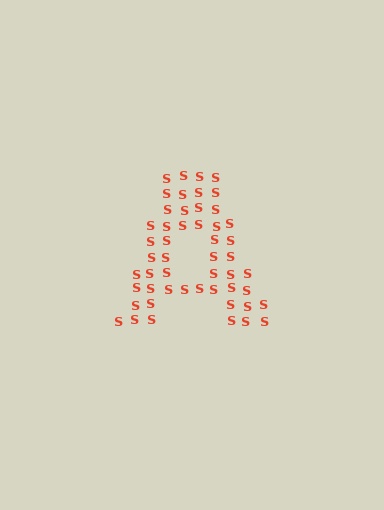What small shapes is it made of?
It is made of small letter S's.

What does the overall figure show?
The overall figure shows the letter A.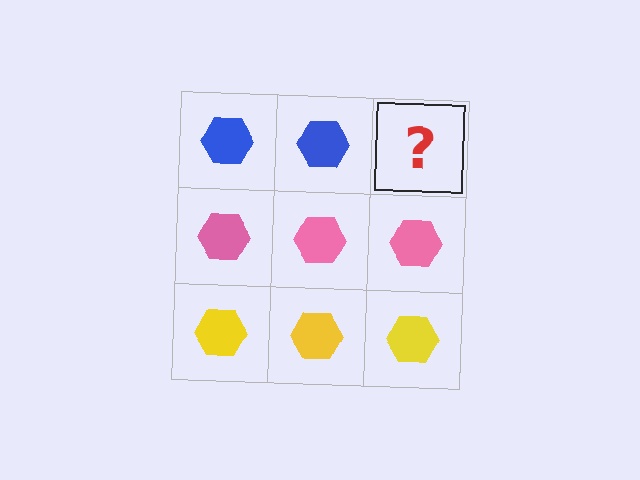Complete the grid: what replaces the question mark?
The question mark should be replaced with a blue hexagon.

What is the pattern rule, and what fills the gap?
The rule is that each row has a consistent color. The gap should be filled with a blue hexagon.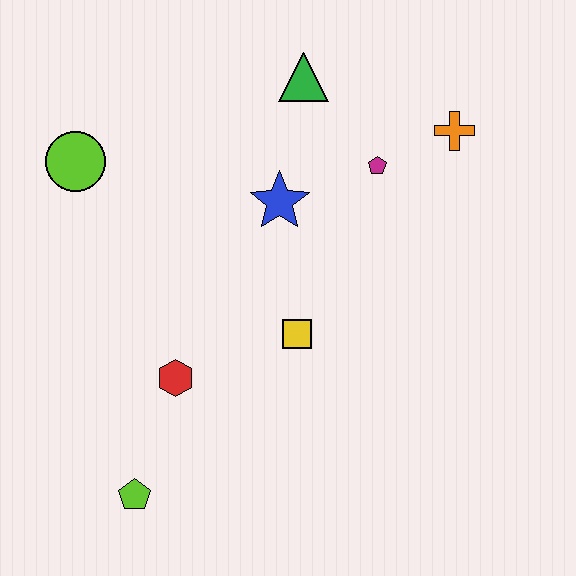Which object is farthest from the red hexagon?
The orange cross is farthest from the red hexagon.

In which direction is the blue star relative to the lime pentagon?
The blue star is above the lime pentagon.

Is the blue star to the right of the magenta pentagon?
No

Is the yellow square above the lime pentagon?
Yes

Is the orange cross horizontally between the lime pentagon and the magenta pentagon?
No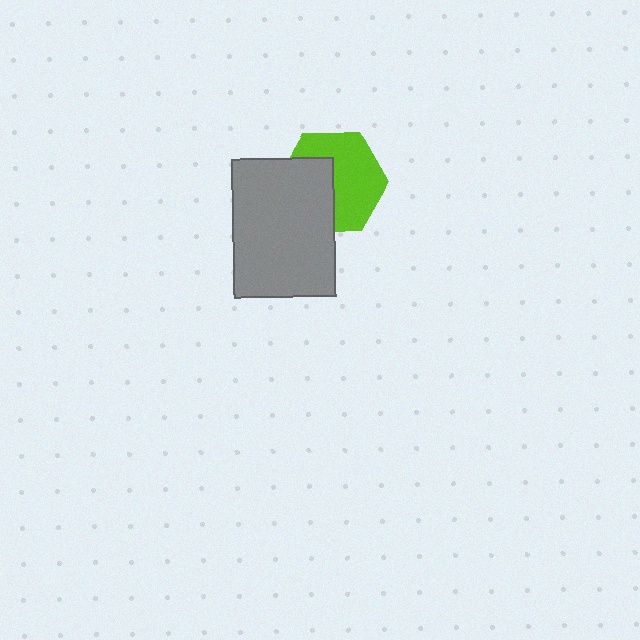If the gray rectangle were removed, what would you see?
You would see the complete lime hexagon.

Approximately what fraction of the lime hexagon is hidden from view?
Roughly 42% of the lime hexagon is hidden behind the gray rectangle.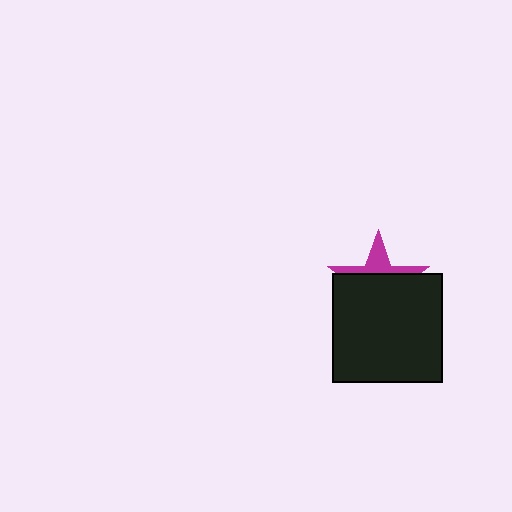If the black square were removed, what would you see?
You would see the complete magenta star.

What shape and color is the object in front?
The object in front is a black square.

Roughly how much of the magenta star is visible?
A small part of it is visible (roughly 36%).